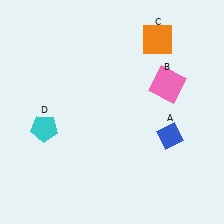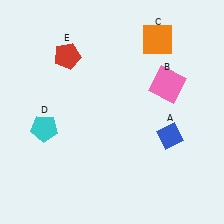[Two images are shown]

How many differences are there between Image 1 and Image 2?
There is 1 difference between the two images.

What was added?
A red pentagon (E) was added in Image 2.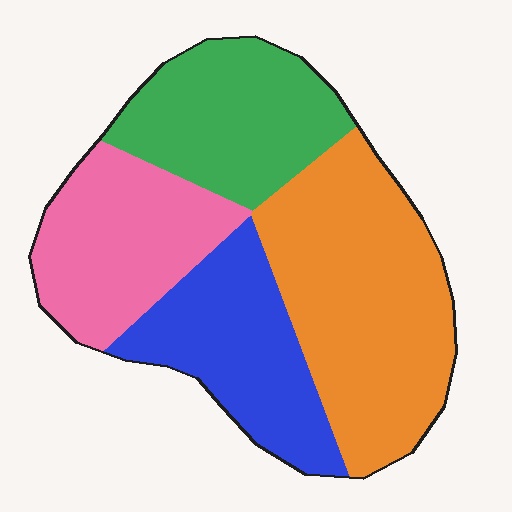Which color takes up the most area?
Orange, at roughly 35%.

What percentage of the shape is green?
Green covers 22% of the shape.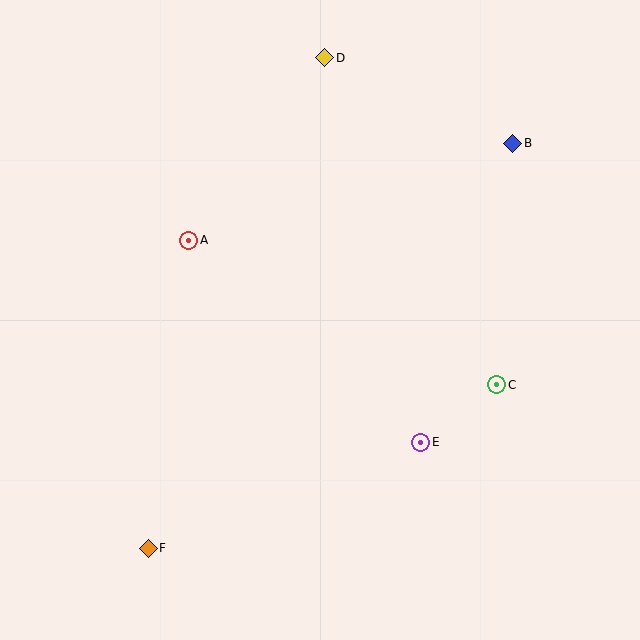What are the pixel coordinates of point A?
Point A is at (189, 240).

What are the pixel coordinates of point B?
Point B is at (513, 143).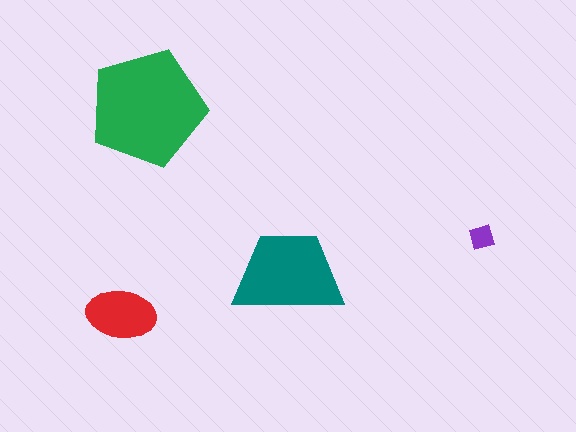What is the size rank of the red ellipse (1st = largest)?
3rd.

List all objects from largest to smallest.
The green pentagon, the teal trapezoid, the red ellipse, the purple square.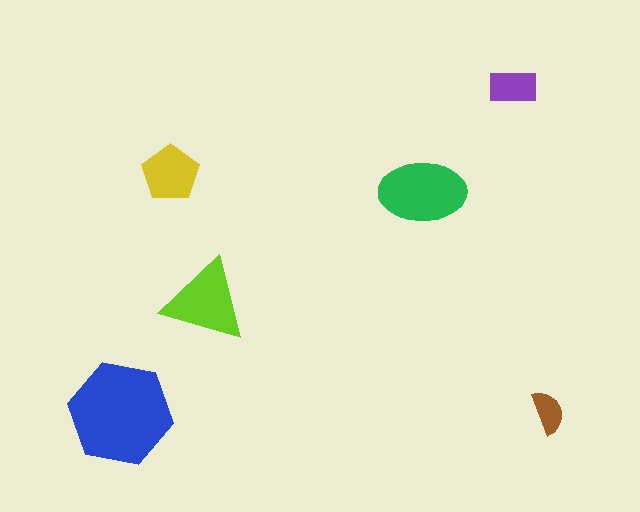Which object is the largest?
The blue hexagon.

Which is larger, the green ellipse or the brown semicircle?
The green ellipse.